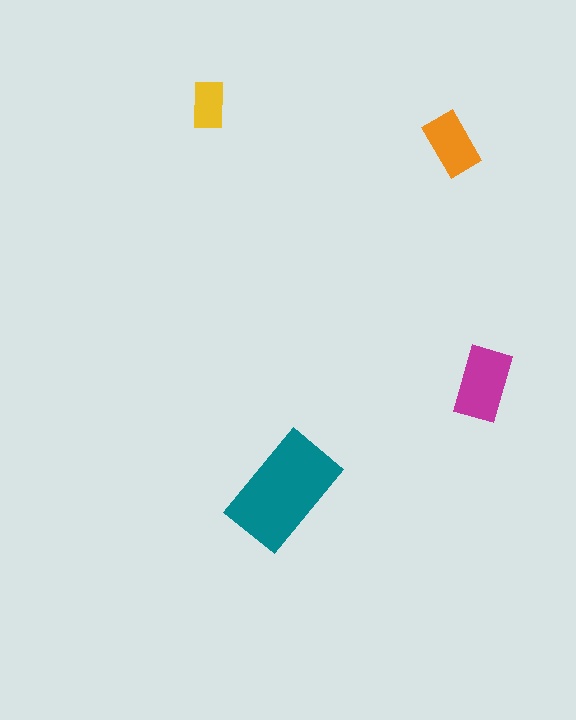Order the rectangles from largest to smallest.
the teal one, the magenta one, the orange one, the yellow one.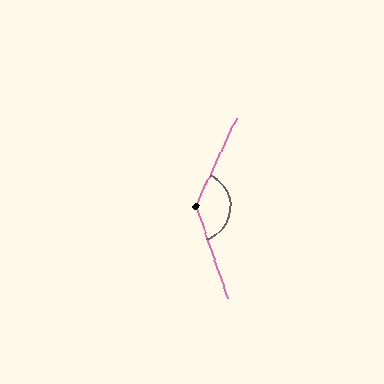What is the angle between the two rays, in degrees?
Approximately 136 degrees.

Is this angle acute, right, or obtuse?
It is obtuse.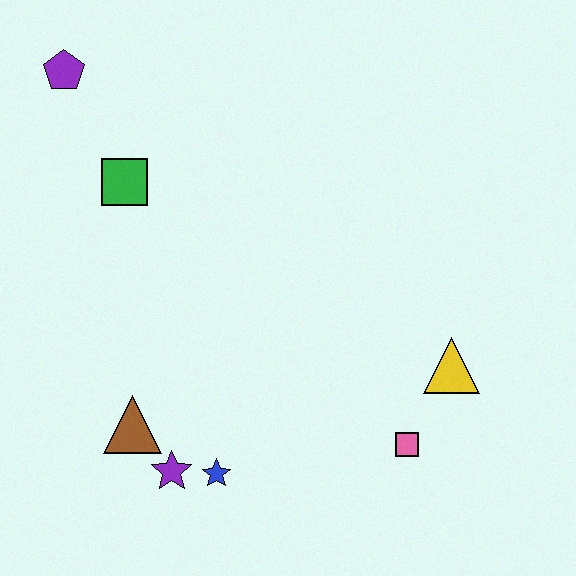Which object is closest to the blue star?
The purple star is closest to the blue star.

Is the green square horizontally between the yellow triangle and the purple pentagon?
Yes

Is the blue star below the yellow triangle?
Yes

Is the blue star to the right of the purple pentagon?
Yes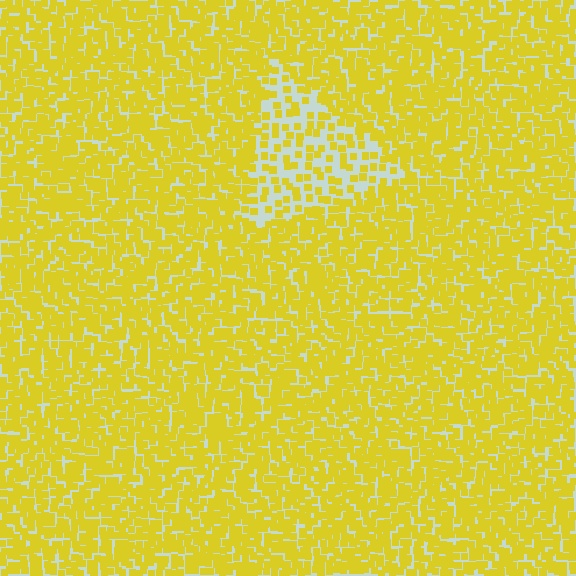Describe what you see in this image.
The image contains small yellow elements arranged at two different densities. A triangle-shaped region is visible where the elements are less densely packed than the surrounding area.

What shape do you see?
I see a triangle.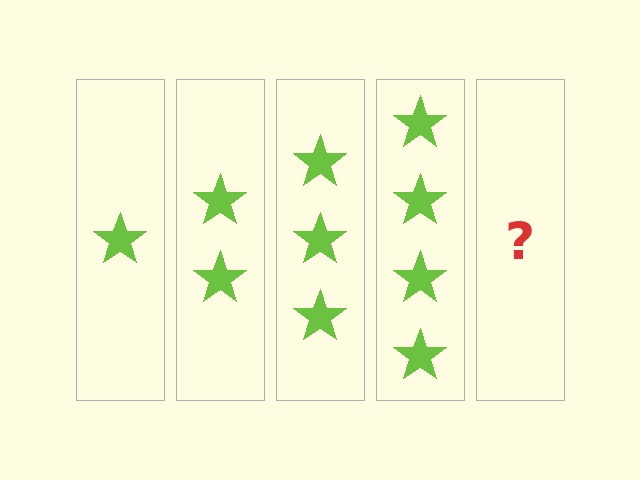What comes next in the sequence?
The next element should be 5 stars.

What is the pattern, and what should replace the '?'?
The pattern is that each step adds one more star. The '?' should be 5 stars.